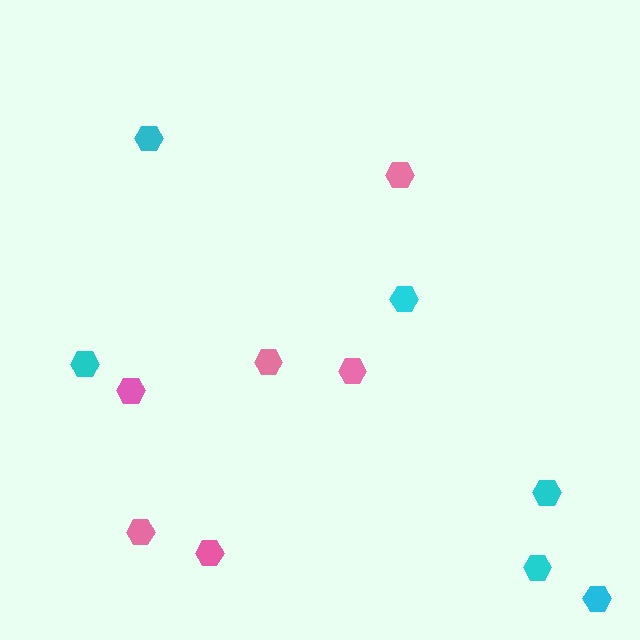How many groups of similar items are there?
There are 2 groups: one group of cyan hexagons (6) and one group of pink hexagons (6).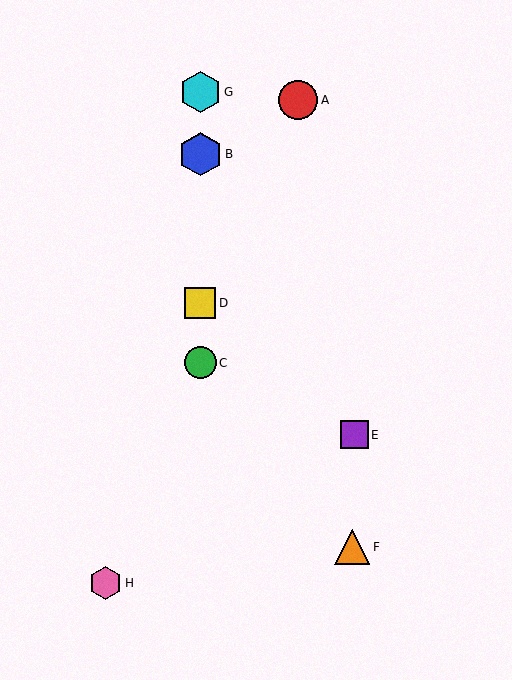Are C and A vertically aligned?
No, C is at x≈200 and A is at x≈298.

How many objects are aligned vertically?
4 objects (B, C, D, G) are aligned vertically.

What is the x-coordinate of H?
Object H is at x≈105.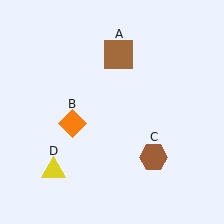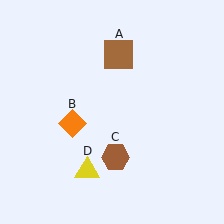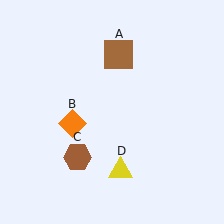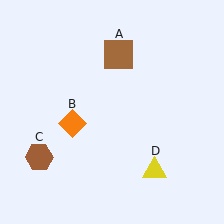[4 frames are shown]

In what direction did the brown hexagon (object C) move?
The brown hexagon (object C) moved left.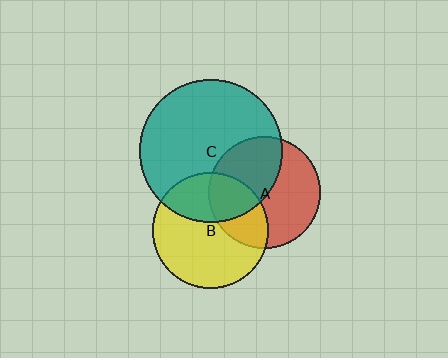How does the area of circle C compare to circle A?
Approximately 1.6 times.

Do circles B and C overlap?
Yes.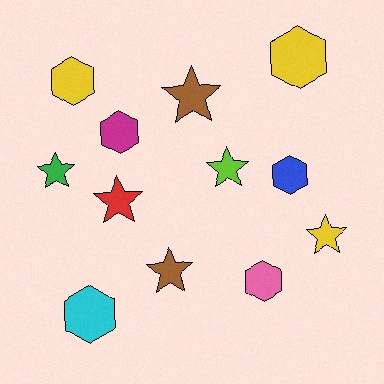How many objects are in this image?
There are 12 objects.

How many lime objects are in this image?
There is 1 lime object.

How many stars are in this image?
There are 6 stars.